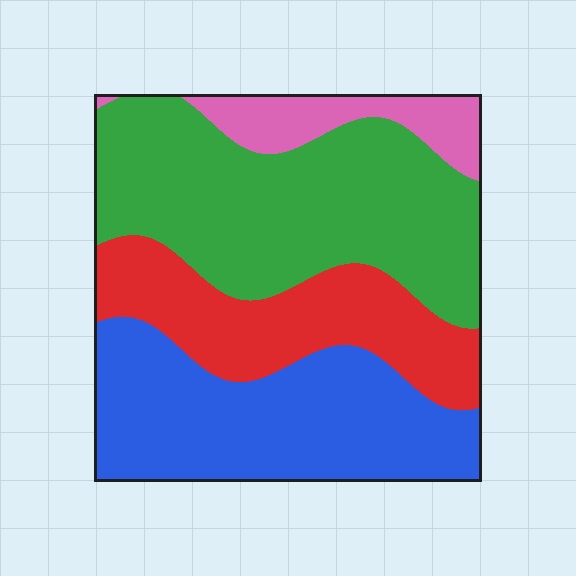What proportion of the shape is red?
Red takes up about one fifth (1/5) of the shape.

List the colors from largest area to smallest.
From largest to smallest: green, blue, red, pink.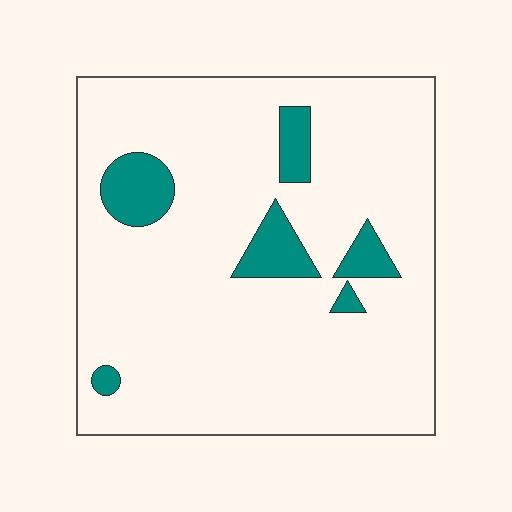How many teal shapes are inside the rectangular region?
6.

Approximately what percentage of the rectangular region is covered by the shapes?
Approximately 10%.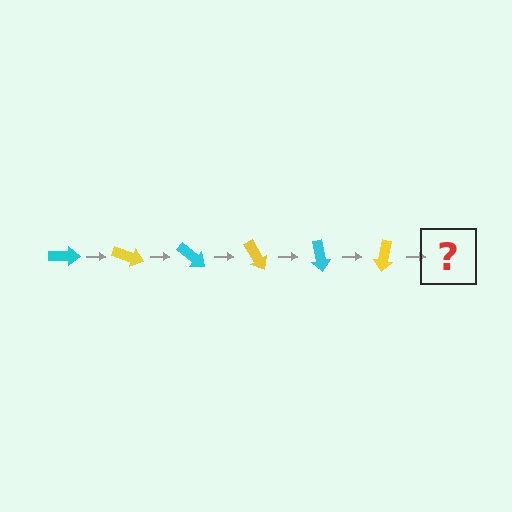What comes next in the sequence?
The next element should be a cyan arrow, rotated 120 degrees from the start.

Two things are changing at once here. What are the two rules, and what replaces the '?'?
The two rules are that it rotates 20 degrees each step and the color cycles through cyan and yellow. The '?' should be a cyan arrow, rotated 120 degrees from the start.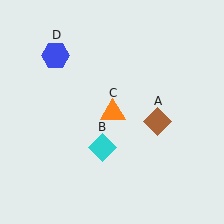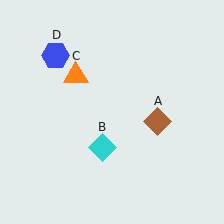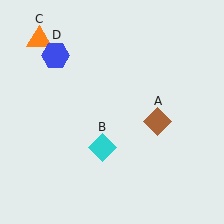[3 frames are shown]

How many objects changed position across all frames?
1 object changed position: orange triangle (object C).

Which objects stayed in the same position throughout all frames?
Brown diamond (object A) and cyan diamond (object B) and blue hexagon (object D) remained stationary.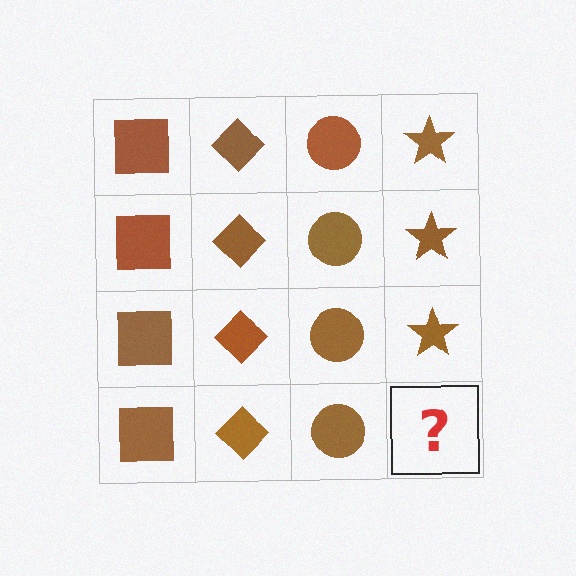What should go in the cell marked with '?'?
The missing cell should contain a brown star.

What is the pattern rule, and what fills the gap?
The rule is that each column has a consistent shape. The gap should be filled with a brown star.